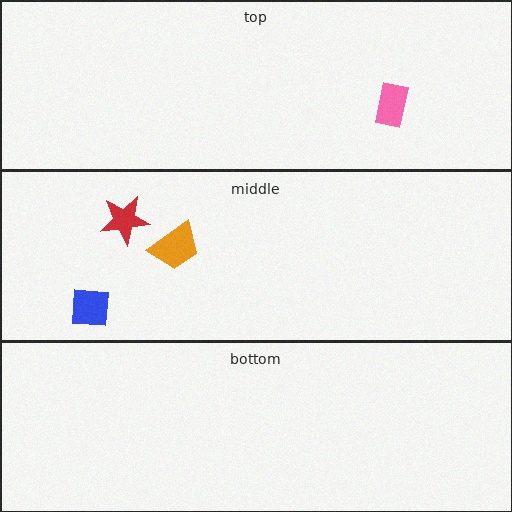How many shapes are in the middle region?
3.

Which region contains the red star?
The middle region.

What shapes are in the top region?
The pink rectangle.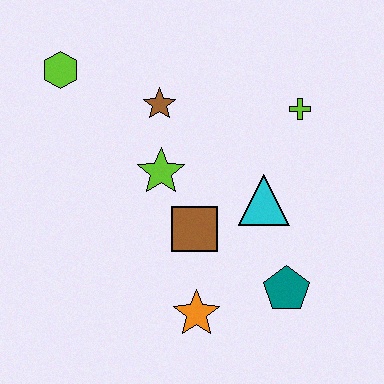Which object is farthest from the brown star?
The teal pentagon is farthest from the brown star.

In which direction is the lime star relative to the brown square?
The lime star is above the brown square.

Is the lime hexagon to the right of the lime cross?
No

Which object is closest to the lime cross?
The cyan triangle is closest to the lime cross.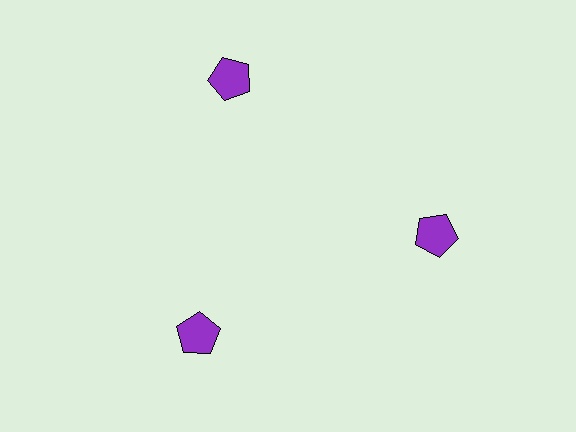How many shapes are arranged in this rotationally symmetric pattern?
There are 3 shapes, arranged in 3 groups of 1.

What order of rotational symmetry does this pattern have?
This pattern has 3-fold rotational symmetry.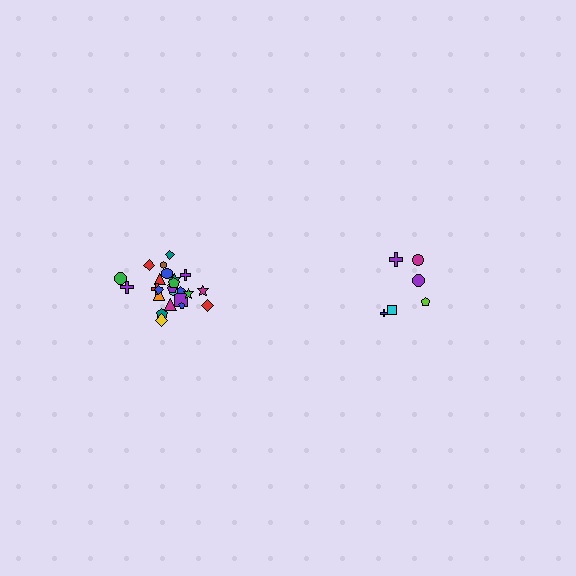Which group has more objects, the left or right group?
The left group.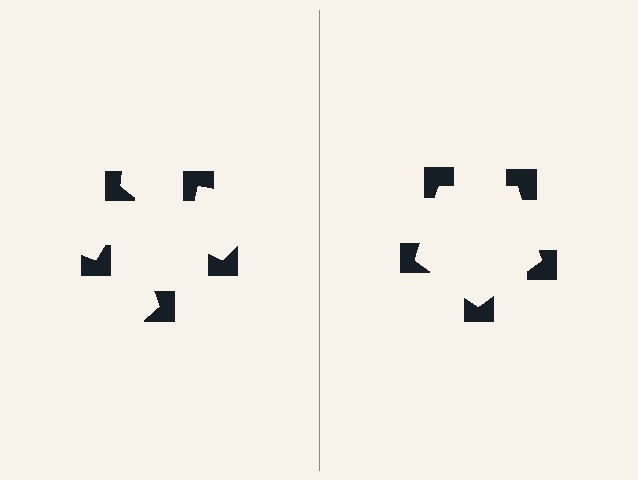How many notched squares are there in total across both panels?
10 — 5 on each side.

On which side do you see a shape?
An illusory pentagon appears on the right side. On the left side the wedge cuts are rotated, so no coherent shape forms.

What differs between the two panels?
The notched squares are positioned identically on both sides; only the wedge orientations differ. On the right they align to a pentagon; on the left they are misaligned.